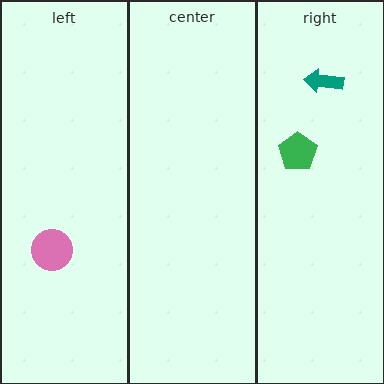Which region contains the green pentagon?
The right region.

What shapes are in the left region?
The pink circle.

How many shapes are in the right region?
2.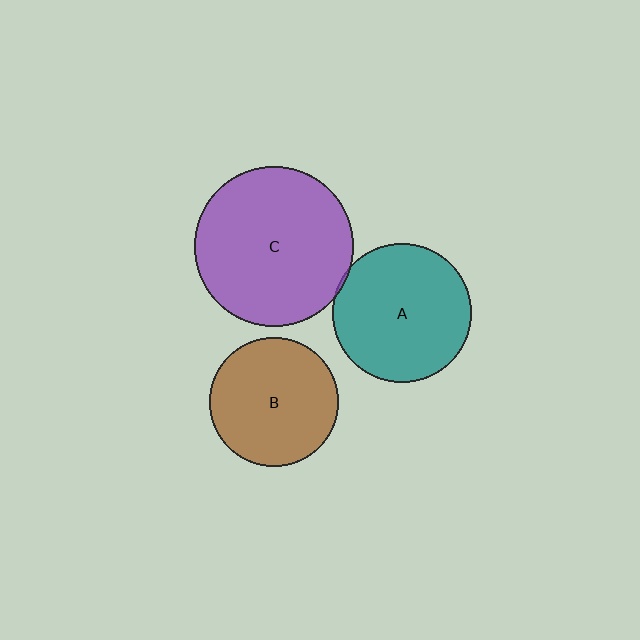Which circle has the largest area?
Circle C (purple).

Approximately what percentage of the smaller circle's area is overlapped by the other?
Approximately 5%.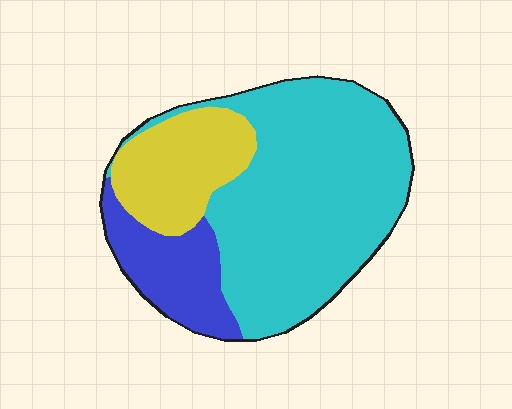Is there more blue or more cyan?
Cyan.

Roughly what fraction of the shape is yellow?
Yellow takes up less than a quarter of the shape.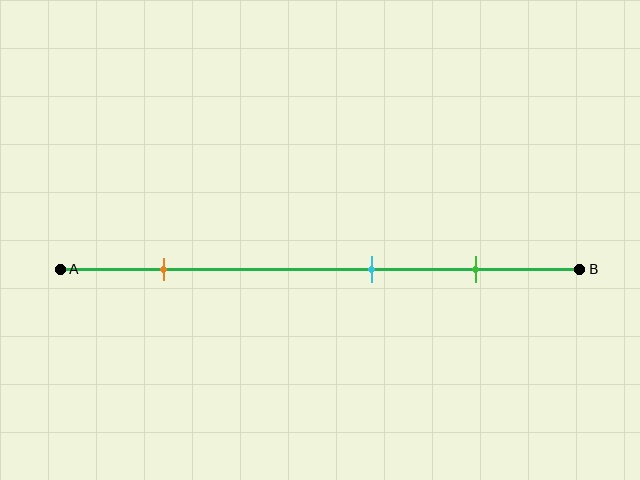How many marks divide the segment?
There are 3 marks dividing the segment.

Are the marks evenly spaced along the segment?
No, the marks are not evenly spaced.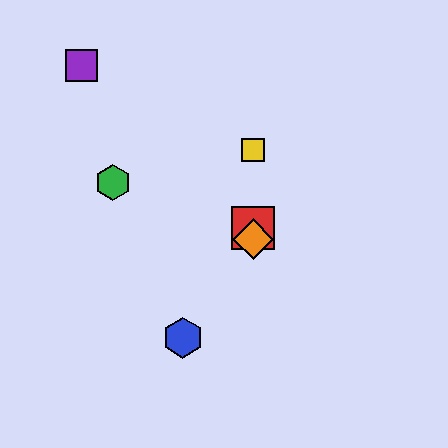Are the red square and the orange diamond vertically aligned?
Yes, both are at x≈253.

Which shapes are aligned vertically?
The red square, the yellow square, the orange diamond are aligned vertically.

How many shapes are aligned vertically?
3 shapes (the red square, the yellow square, the orange diamond) are aligned vertically.